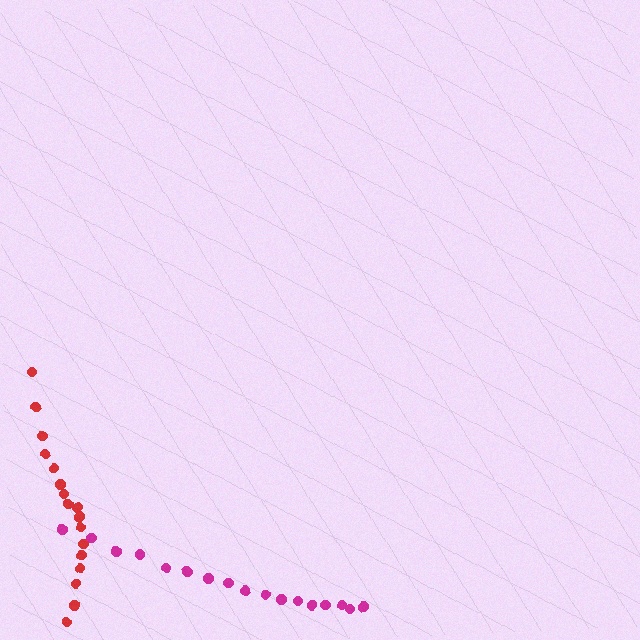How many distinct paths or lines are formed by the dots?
There are 2 distinct paths.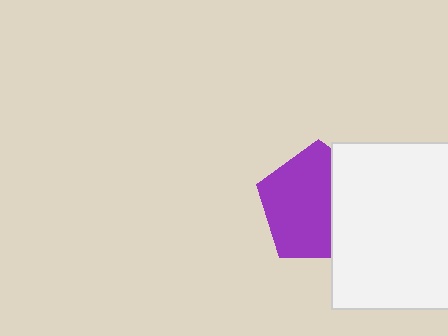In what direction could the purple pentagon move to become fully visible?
The purple pentagon could move left. That would shift it out from behind the white square entirely.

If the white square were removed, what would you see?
You would see the complete purple pentagon.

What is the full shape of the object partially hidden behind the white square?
The partially hidden object is a purple pentagon.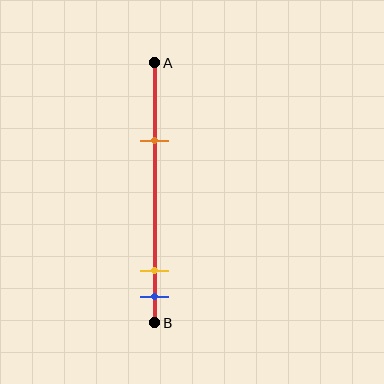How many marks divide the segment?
There are 3 marks dividing the segment.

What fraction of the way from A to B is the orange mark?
The orange mark is approximately 30% (0.3) of the way from A to B.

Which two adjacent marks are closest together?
The yellow and blue marks are the closest adjacent pair.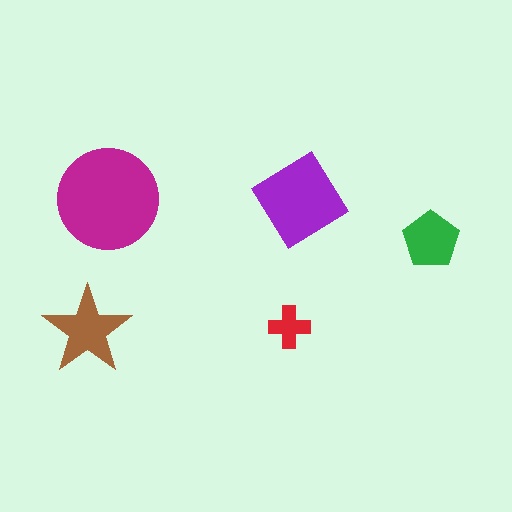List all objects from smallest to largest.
The red cross, the green pentagon, the brown star, the purple diamond, the magenta circle.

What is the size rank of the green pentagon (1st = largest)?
4th.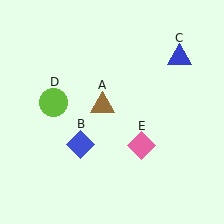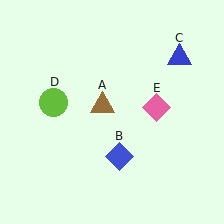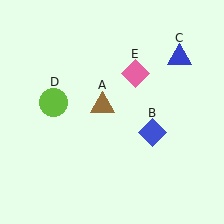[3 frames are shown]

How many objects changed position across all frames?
2 objects changed position: blue diamond (object B), pink diamond (object E).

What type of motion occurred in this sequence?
The blue diamond (object B), pink diamond (object E) rotated counterclockwise around the center of the scene.